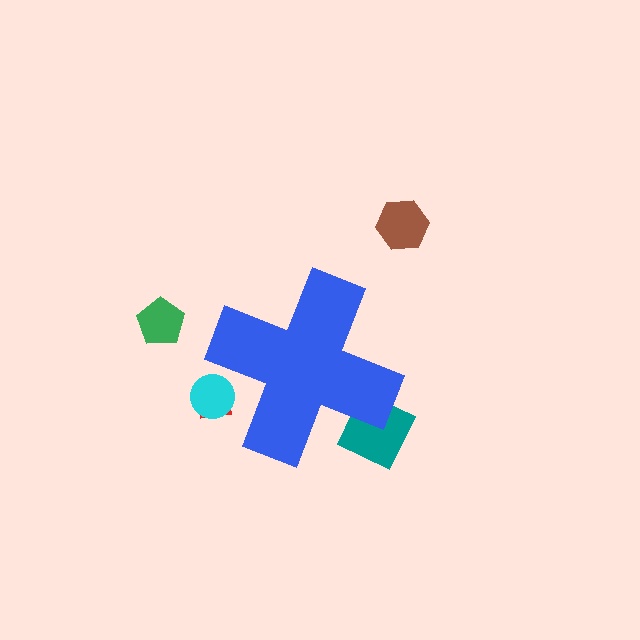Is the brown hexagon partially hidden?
No, the brown hexagon is fully visible.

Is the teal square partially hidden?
Yes, the teal square is partially hidden behind the blue cross.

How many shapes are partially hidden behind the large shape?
3 shapes are partially hidden.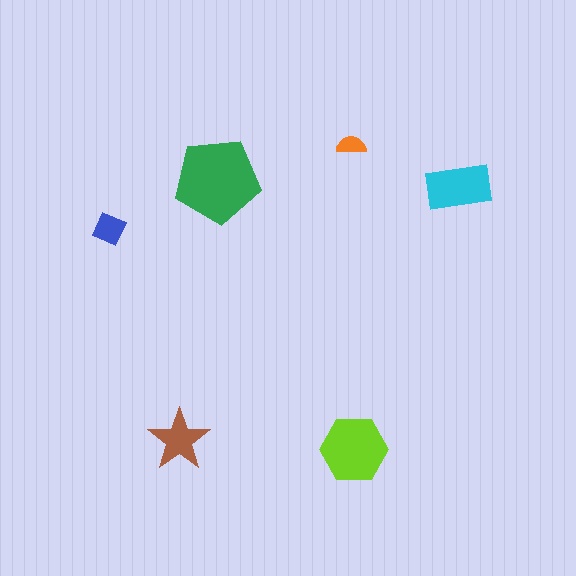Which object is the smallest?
The orange semicircle.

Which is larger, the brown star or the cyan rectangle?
The cyan rectangle.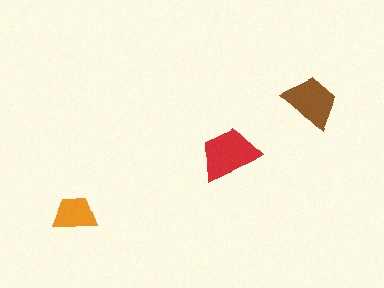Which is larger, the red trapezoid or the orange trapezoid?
The red one.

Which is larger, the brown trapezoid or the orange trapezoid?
The brown one.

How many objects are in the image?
There are 3 objects in the image.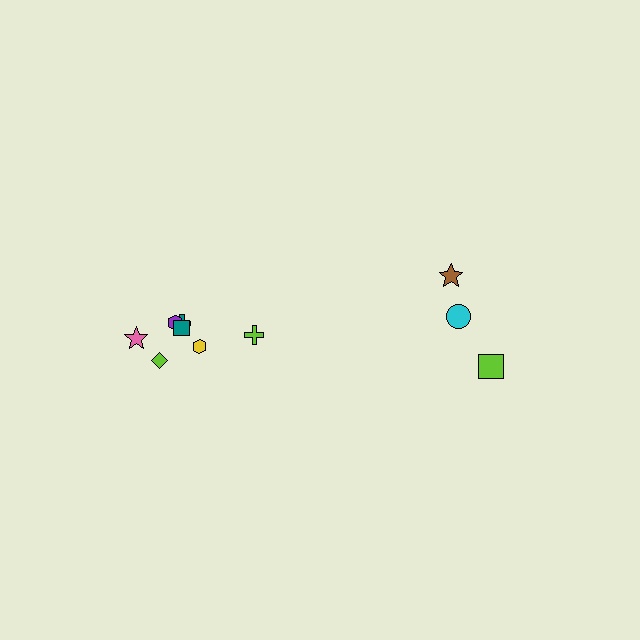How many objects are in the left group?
There are 7 objects.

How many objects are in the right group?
There are 3 objects.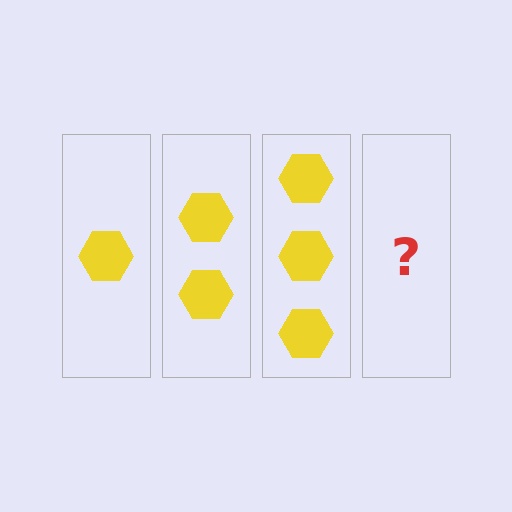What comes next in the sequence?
The next element should be 4 hexagons.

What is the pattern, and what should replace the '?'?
The pattern is that each step adds one more hexagon. The '?' should be 4 hexagons.